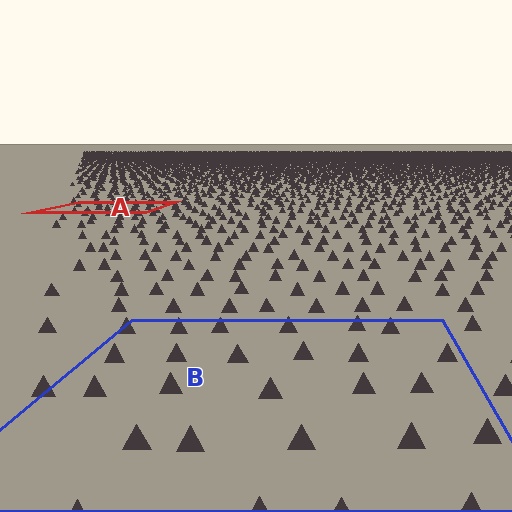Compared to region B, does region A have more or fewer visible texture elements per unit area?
Region A has more texture elements per unit area — they are packed more densely because it is farther away.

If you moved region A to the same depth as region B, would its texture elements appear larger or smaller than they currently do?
They would appear larger. At a closer depth, the same texture elements are projected at a bigger on-screen size.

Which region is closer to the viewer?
Region B is closer. The texture elements there are larger and more spread out.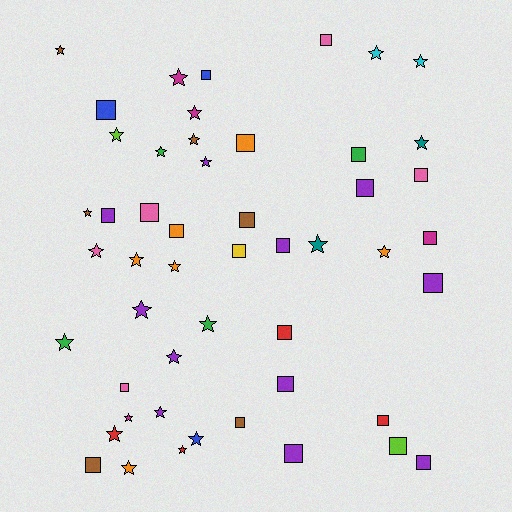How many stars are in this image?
There are 26 stars.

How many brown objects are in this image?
There are 6 brown objects.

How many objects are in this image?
There are 50 objects.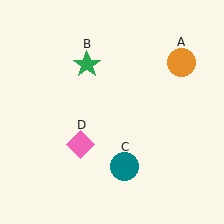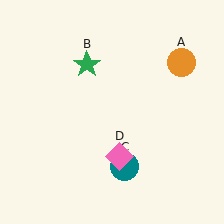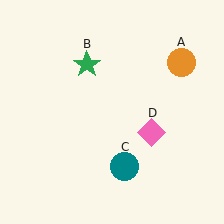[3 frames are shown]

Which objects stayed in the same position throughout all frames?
Orange circle (object A) and green star (object B) and teal circle (object C) remained stationary.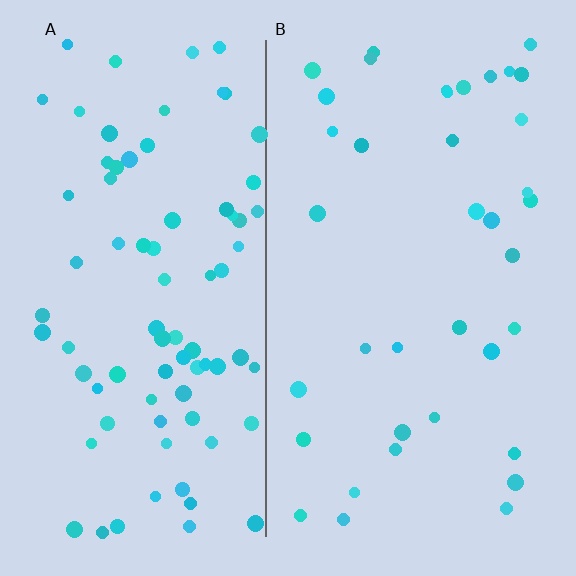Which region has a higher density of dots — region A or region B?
A (the left).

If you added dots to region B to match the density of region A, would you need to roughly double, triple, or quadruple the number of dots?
Approximately double.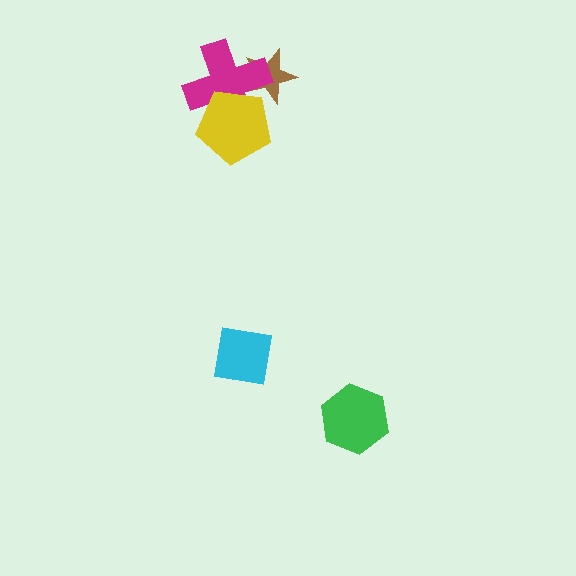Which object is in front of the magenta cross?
The yellow pentagon is in front of the magenta cross.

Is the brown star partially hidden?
Yes, it is partially covered by another shape.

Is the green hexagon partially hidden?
No, no other shape covers it.